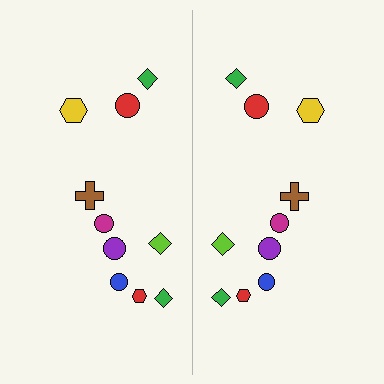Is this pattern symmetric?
Yes, this pattern has bilateral (reflection) symmetry.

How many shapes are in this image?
There are 20 shapes in this image.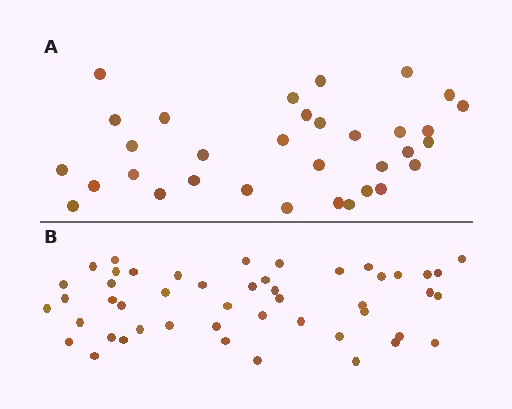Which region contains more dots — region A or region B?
Region B (the bottom region) has more dots.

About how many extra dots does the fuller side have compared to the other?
Region B has approximately 15 more dots than region A.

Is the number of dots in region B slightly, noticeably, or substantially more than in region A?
Region B has substantially more. The ratio is roughly 1.5 to 1.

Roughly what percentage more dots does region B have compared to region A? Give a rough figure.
About 45% more.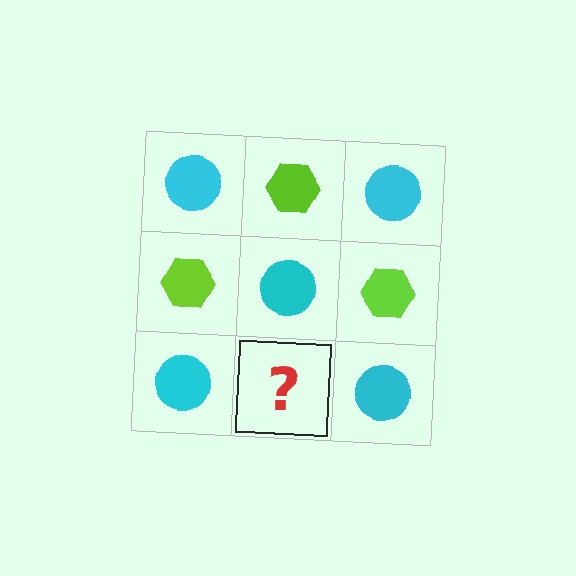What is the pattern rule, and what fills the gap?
The rule is that it alternates cyan circle and lime hexagon in a checkerboard pattern. The gap should be filled with a lime hexagon.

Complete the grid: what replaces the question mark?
The question mark should be replaced with a lime hexagon.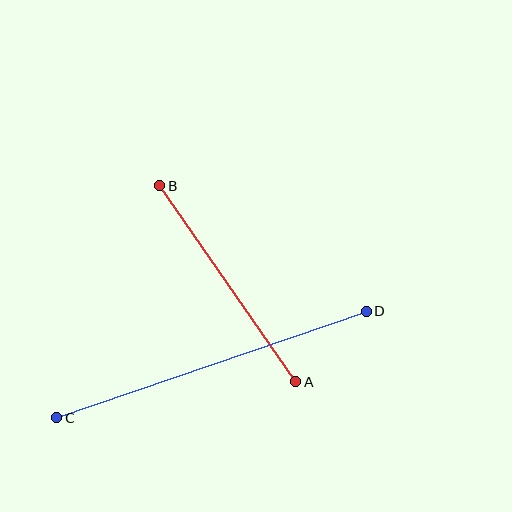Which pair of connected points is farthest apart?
Points C and D are farthest apart.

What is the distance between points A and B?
The distance is approximately 239 pixels.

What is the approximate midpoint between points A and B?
The midpoint is at approximately (228, 284) pixels.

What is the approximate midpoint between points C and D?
The midpoint is at approximately (212, 364) pixels.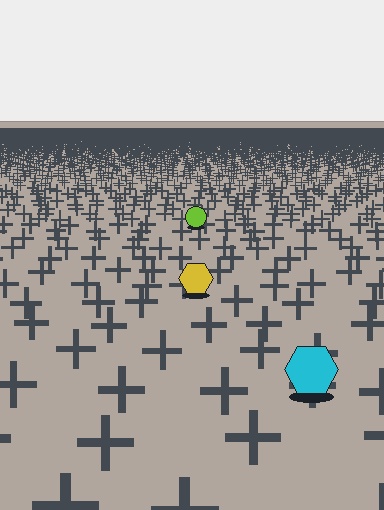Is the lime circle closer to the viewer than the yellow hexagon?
No. The yellow hexagon is closer — you can tell from the texture gradient: the ground texture is coarser near it.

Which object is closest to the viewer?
The cyan hexagon is closest. The texture marks near it are larger and more spread out.